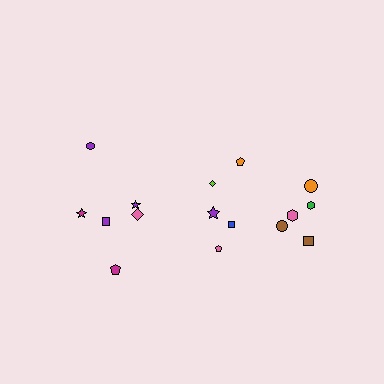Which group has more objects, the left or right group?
The right group.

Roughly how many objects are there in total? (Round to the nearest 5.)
Roughly 15 objects in total.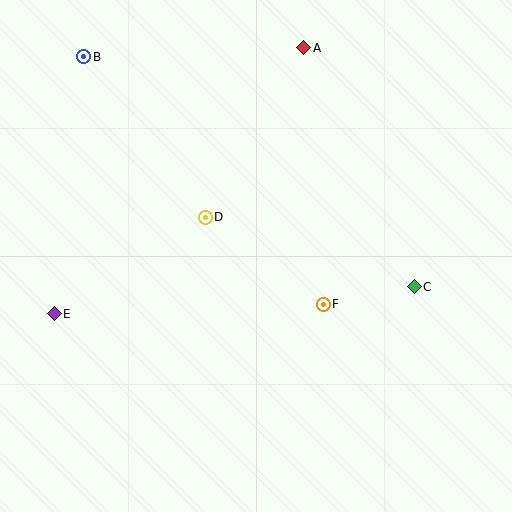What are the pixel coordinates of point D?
Point D is at (205, 217).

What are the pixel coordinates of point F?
Point F is at (323, 304).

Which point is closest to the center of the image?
Point D at (205, 217) is closest to the center.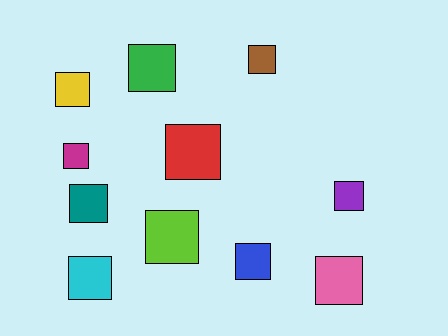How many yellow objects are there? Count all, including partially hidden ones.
There is 1 yellow object.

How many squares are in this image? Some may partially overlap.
There are 11 squares.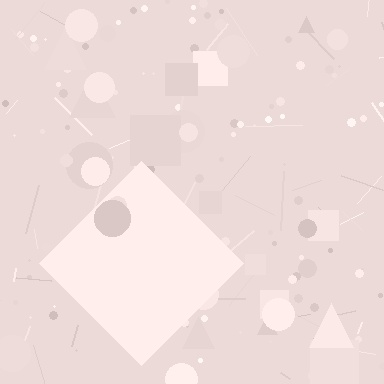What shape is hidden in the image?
A diamond is hidden in the image.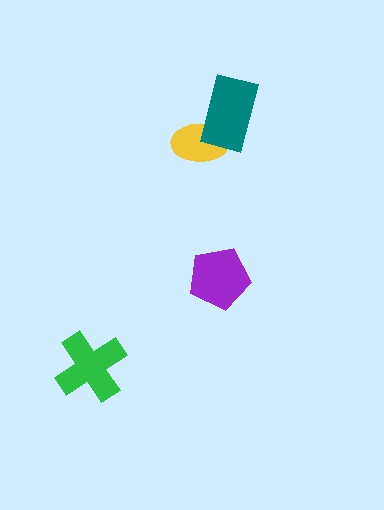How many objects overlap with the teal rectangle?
1 object overlaps with the teal rectangle.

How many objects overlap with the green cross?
0 objects overlap with the green cross.